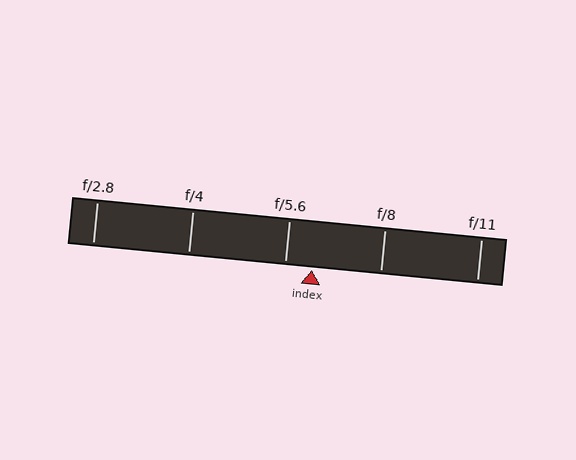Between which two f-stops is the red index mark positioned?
The index mark is between f/5.6 and f/8.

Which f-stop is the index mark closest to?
The index mark is closest to f/5.6.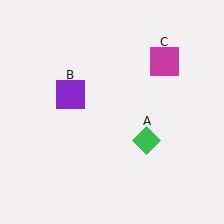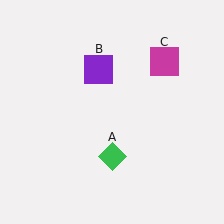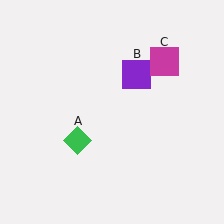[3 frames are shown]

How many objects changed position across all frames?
2 objects changed position: green diamond (object A), purple square (object B).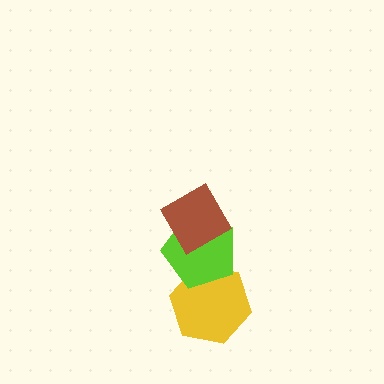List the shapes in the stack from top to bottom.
From top to bottom: the brown diamond, the lime pentagon, the yellow hexagon.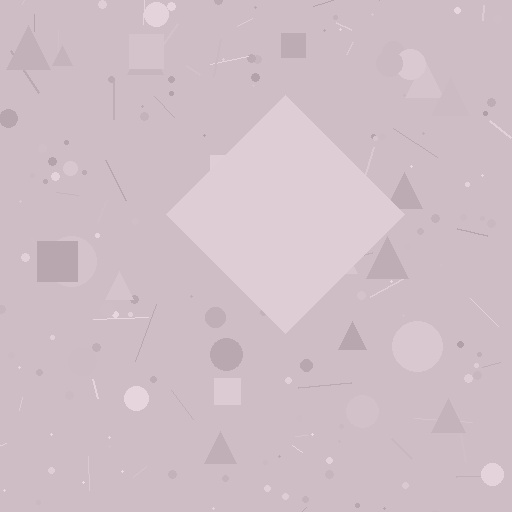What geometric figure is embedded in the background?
A diamond is embedded in the background.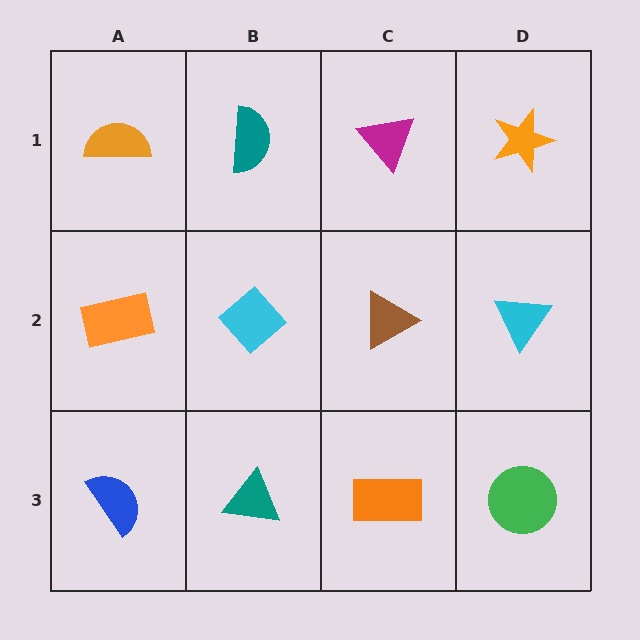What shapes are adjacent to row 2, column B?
A teal semicircle (row 1, column B), a teal triangle (row 3, column B), an orange rectangle (row 2, column A), a brown triangle (row 2, column C).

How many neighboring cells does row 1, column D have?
2.